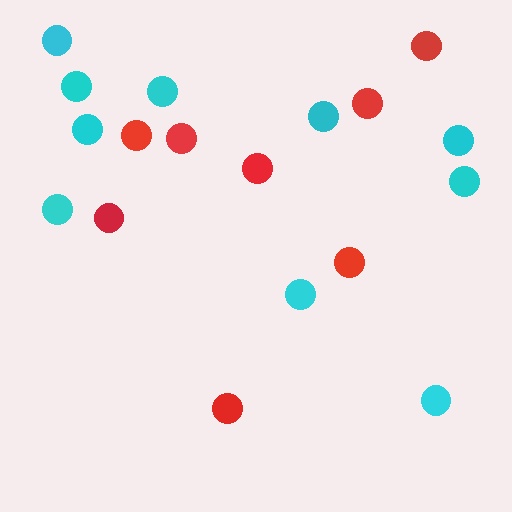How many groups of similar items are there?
There are 2 groups: one group of red circles (8) and one group of cyan circles (10).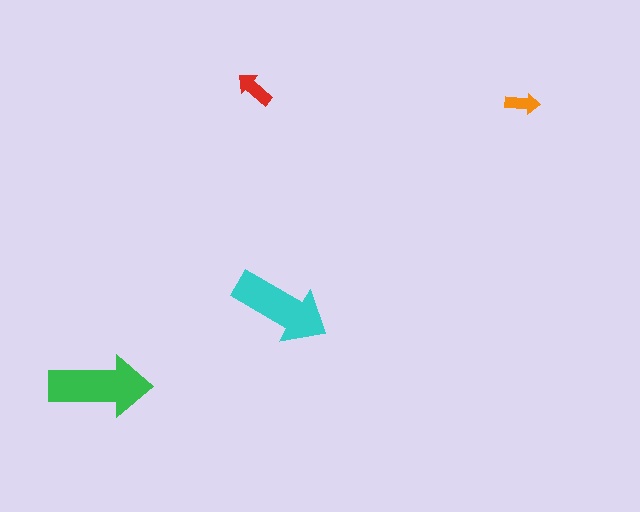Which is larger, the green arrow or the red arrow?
The green one.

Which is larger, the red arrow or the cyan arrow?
The cyan one.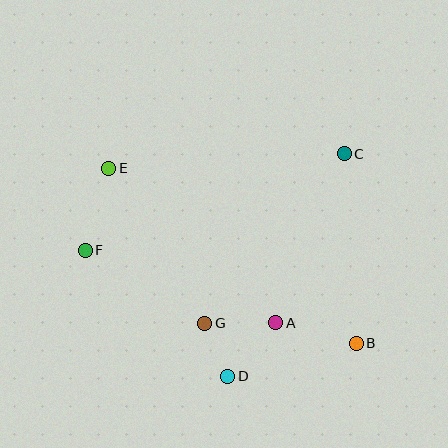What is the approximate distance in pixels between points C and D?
The distance between C and D is approximately 251 pixels.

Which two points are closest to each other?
Points D and G are closest to each other.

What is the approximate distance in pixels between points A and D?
The distance between A and D is approximately 72 pixels.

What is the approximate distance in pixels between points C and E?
The distance between C and E is approximately 236 pixels.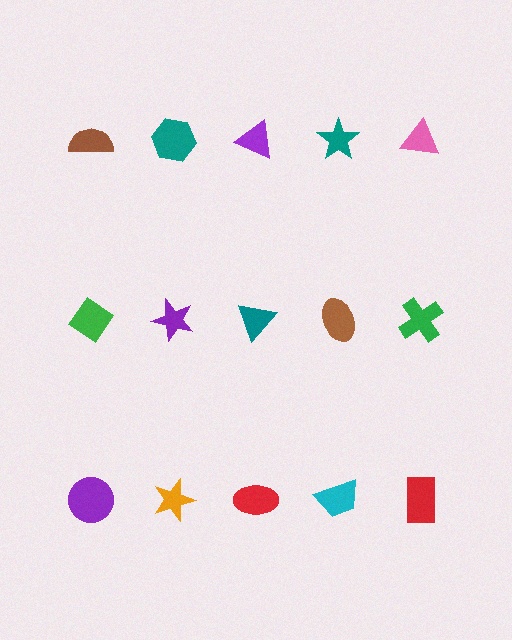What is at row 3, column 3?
A red ellipse.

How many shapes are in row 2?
5 shapes.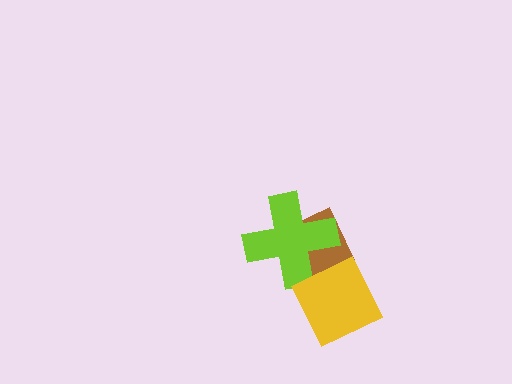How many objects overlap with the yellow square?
1 object overlaps with the yellow square.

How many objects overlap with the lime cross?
1 object overlaps with the lime cross.